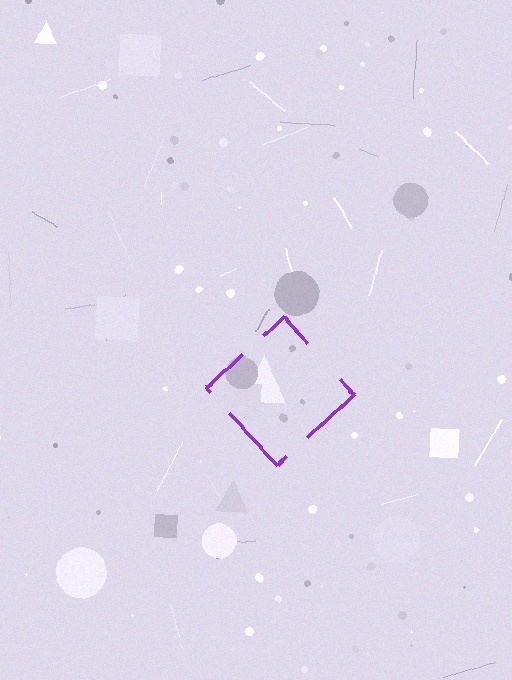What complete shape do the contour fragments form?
The contour fragments form a diamond.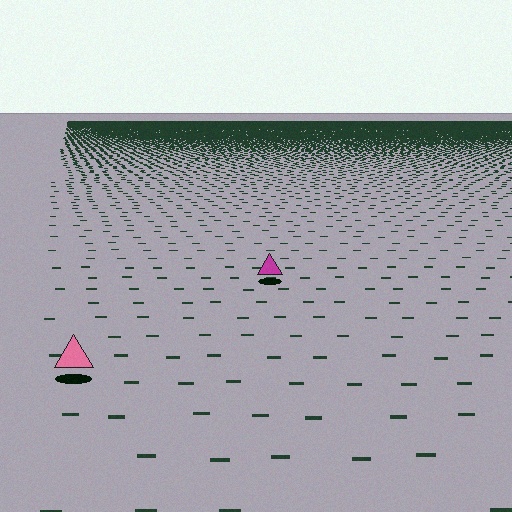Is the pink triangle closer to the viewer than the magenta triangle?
Yes. The pink triangle is closer — you can tell from the texture gradient: the ground texture is coarser near it.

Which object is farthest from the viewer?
The magenta triangle is farthest from the viewer. It appears smaller and the ground texture around it is denser.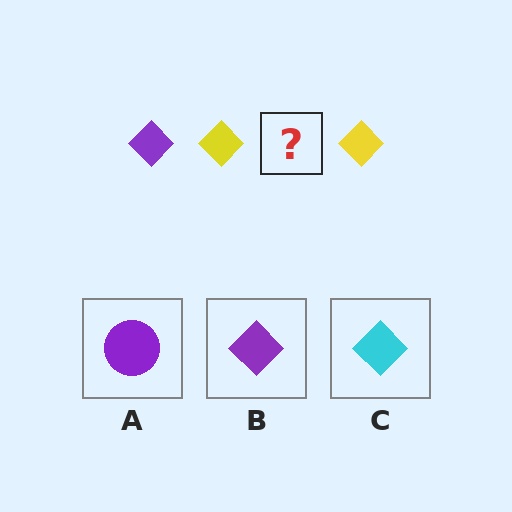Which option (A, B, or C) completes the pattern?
B.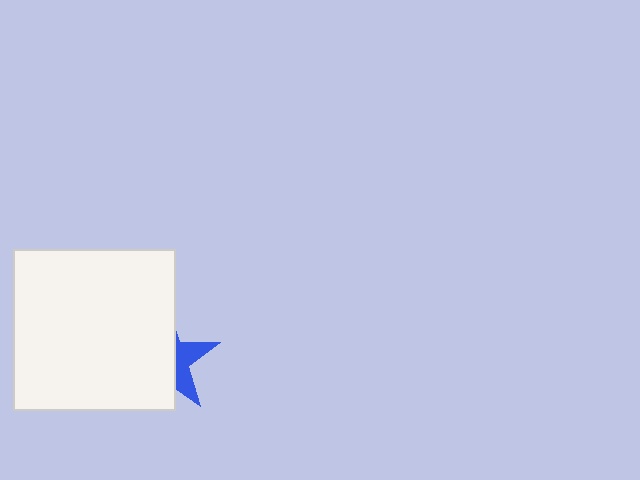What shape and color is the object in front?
The object in front is a white square.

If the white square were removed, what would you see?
You would see the complete blue star.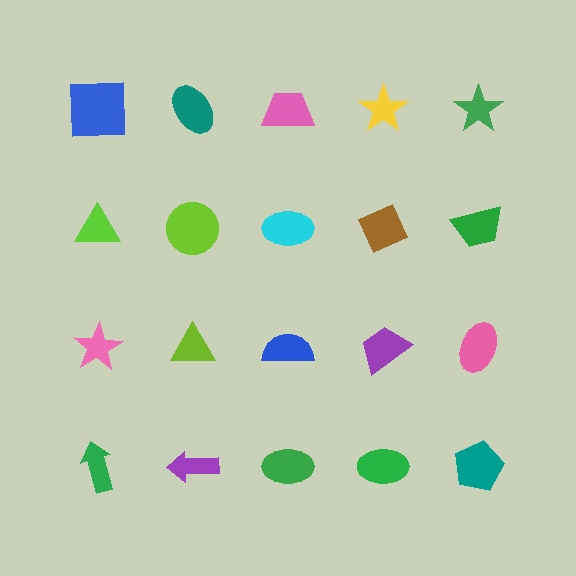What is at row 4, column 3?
A green ellipse.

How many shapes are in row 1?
5 shapes.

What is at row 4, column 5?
A teal pentagon.